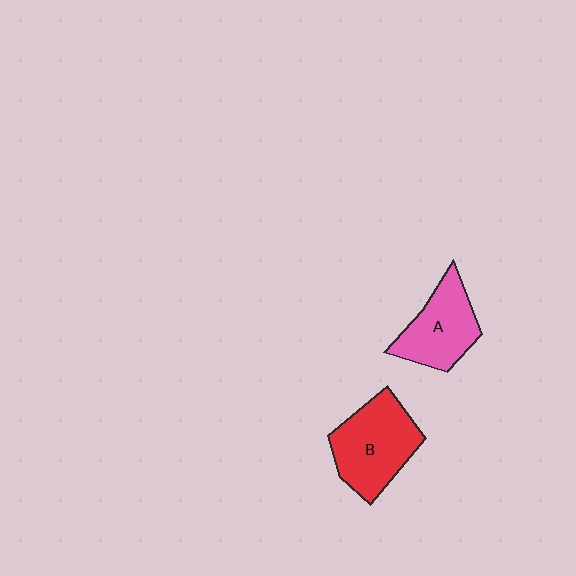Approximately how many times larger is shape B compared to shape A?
Approximately 1.2 times.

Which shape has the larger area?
Shape B (red).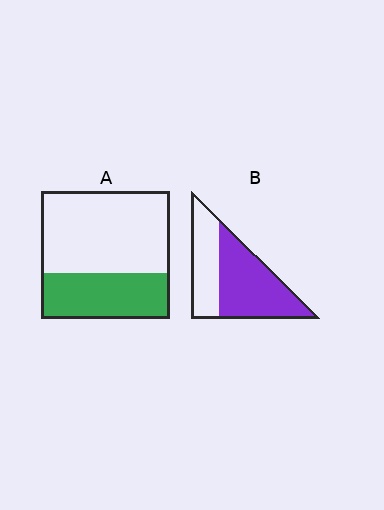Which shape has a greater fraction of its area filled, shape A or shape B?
Shape B.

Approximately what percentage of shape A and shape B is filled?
A is approximately 35% and B is approximately 60%.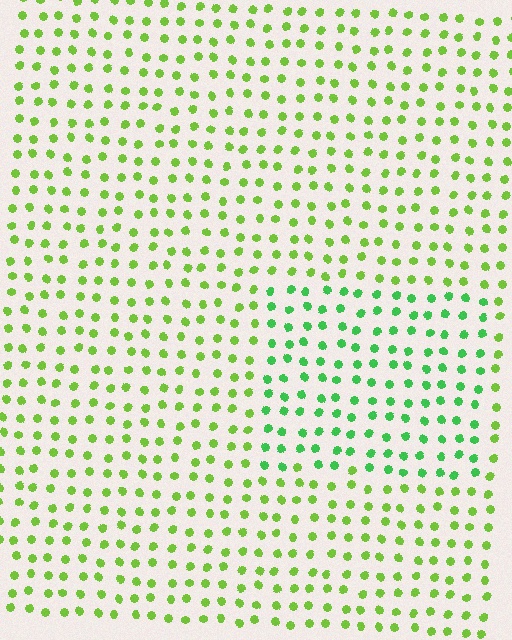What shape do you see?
I see a rectangle.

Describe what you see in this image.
The image is filled with small lime elements in a uniform arrangement. A rectangle-shaped region is visible where the elements are tinted to a slightly different hue, forming a subtle color boundary.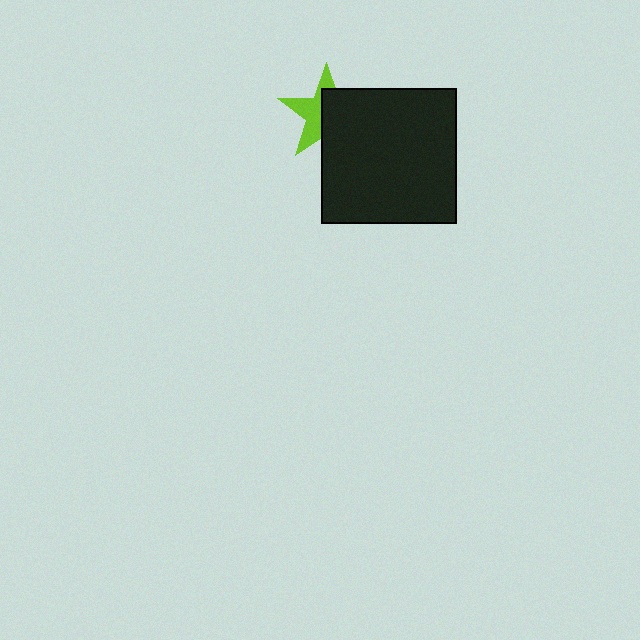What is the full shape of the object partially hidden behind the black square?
The partially hidden object is a lime star.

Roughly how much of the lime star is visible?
About half of it is visible (roughly 47%).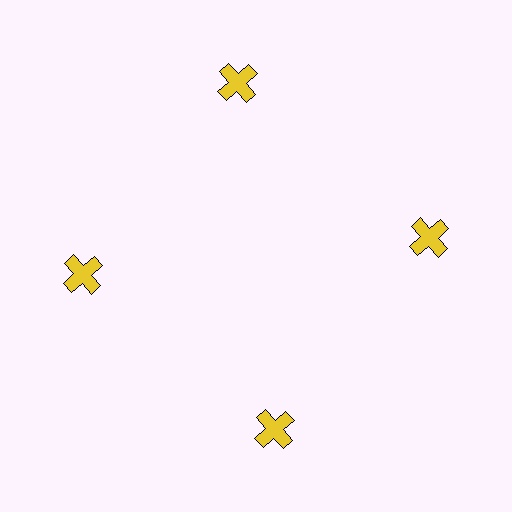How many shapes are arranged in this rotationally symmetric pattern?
There are 4 shapes, arranged in 4 groups of 1.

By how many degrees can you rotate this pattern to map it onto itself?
The pattern maps onto itself every 90 degrees of rotation.